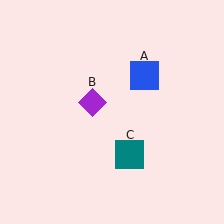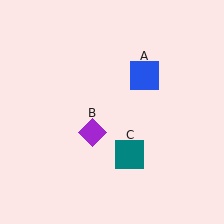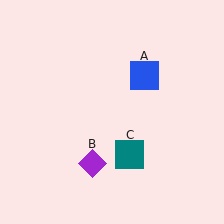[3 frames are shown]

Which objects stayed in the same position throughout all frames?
Blue square (object A) and teal square (object C) remained stationary.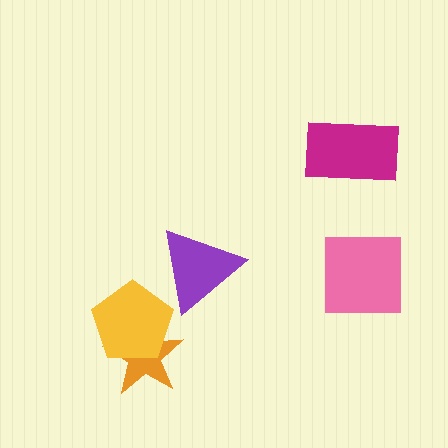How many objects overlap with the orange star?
1 object overlaps with the orange star.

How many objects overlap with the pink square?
0 objects overlap with the pink square.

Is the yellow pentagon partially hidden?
No, no other shape covers it.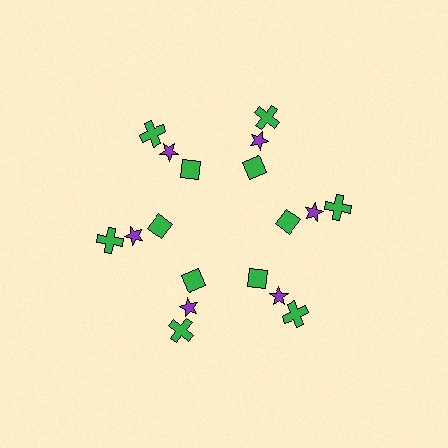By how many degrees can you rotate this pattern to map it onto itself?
The pattern maps onto itself every 60 degrees of rotation.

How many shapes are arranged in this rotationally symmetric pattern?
There are 18 shapes, arranged in 6 groups of 3.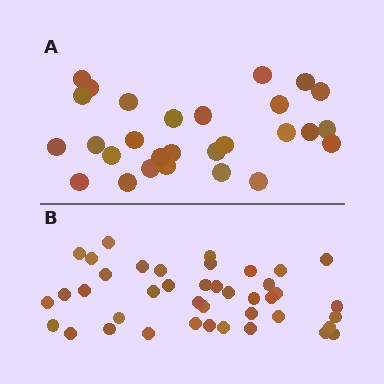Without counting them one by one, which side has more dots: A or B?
Region B (the bottom region) has more dots.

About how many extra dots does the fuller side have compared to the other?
Region B has approximately 15 more dots than region A.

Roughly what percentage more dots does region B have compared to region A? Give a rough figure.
About 45% more.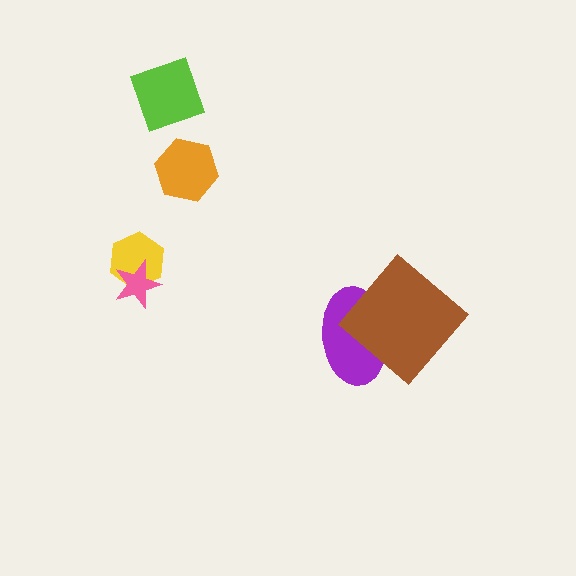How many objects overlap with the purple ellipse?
1 object overlaps with the purple ellipse.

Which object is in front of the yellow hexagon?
The pink star is in front of the yellow hexagon.